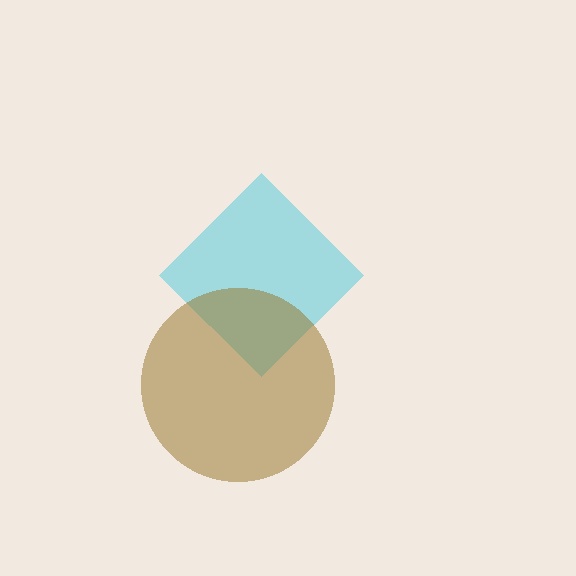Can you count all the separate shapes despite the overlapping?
Yes, there are 2 separate shapes.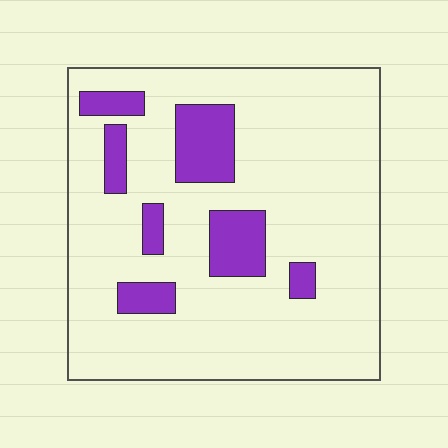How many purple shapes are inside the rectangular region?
7.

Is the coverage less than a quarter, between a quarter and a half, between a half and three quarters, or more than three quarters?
Less than a quarter.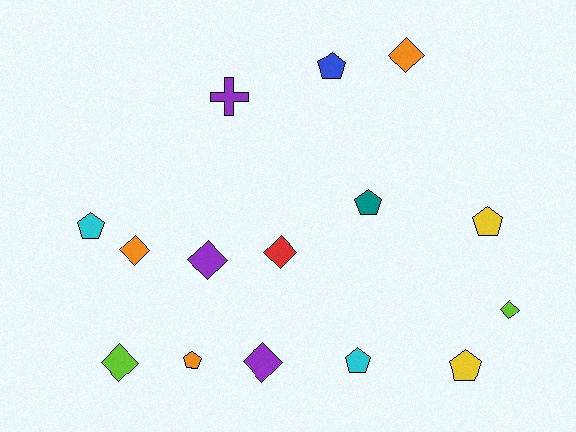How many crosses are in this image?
There is 1 cross.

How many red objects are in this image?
There is 1 red object.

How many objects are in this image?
There are 15 objects.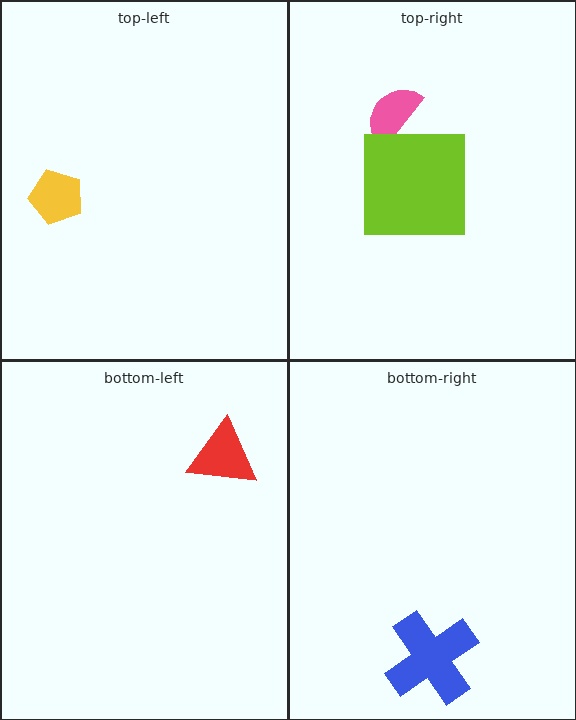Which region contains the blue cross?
The bottom-right region.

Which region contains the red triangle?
The bottom-left region.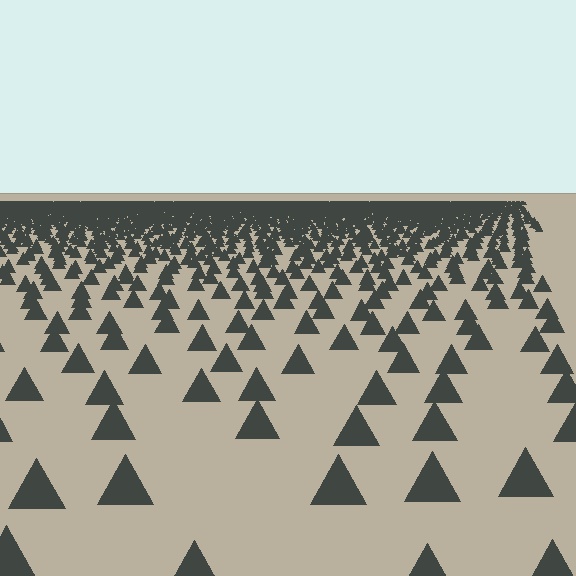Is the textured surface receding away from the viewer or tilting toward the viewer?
The surface is receding away from the viewer. Texture elements get smaller and denser toward the top.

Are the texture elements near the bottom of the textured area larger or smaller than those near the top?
Larger. Near the bottom, elements are closer to the viewer and appear at a bigger on-screen size.